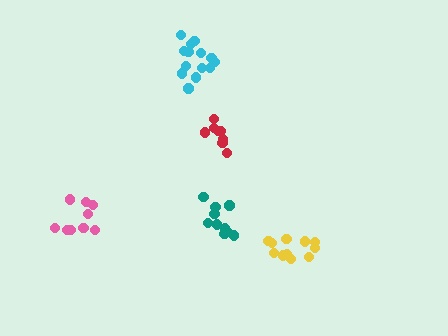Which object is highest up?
The cyan cluster is topmost.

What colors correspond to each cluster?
The clusters are colored: pink, teal, yellow, cyan, red.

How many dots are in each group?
Group 1: 9 dots, Group 2: 11 dots, Group 3: 11 dots, Group 4: 14 dots, Group 5: 9 dots (54 total).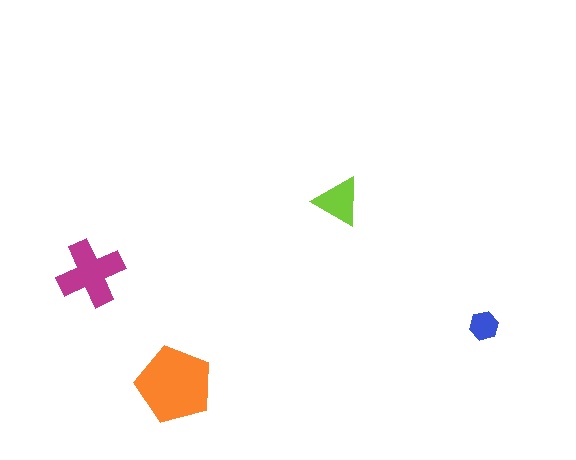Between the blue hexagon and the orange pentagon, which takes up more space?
The orange pentagon.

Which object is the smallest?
The blue hexagon.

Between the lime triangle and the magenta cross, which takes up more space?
The magenta cross.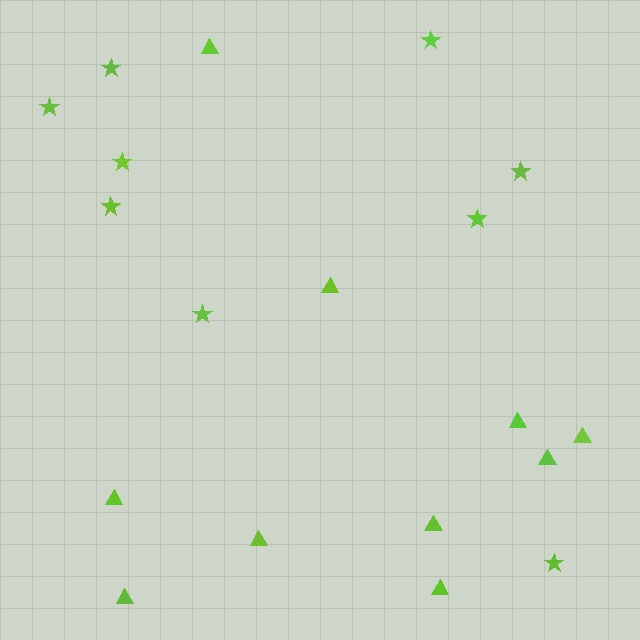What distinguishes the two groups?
There are 2 groups: one group of triangles (10) and one group of stars (9).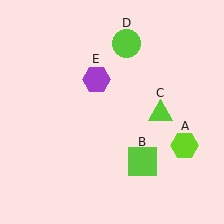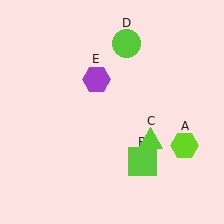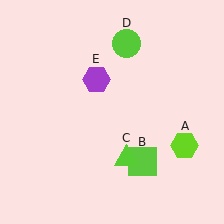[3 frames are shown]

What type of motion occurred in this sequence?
The lime triangle (object C) rotated clockwise around the center of the scene.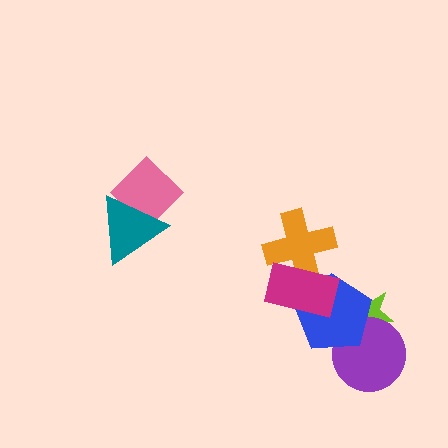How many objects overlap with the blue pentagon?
3 objects overlap with the blue pentagon.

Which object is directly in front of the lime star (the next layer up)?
The purple circle is directly in front of the lime star.